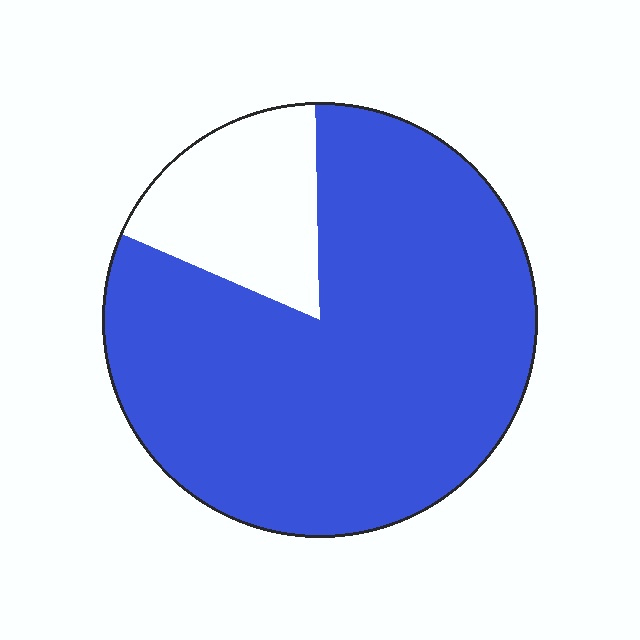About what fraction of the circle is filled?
About five sixths (5/6).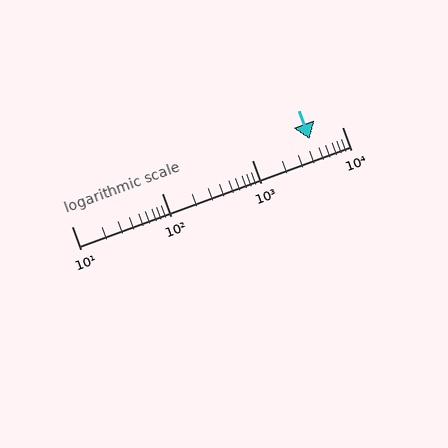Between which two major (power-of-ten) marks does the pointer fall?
The pointer is between 1000 and 10000.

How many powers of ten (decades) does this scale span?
The scale spans 3 decades, from 10 to 10000.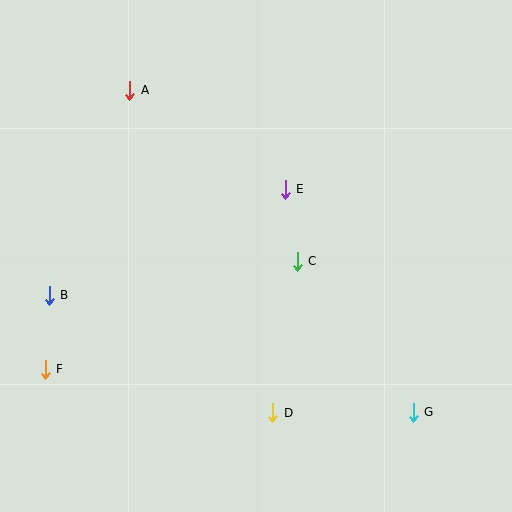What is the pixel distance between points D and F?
The distance between D and F is 232 pixels.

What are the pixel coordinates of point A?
Point A is at (130, 90).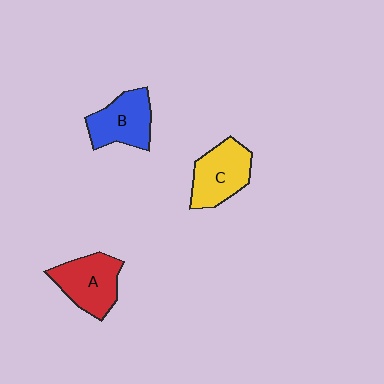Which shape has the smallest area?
Shape B (blue).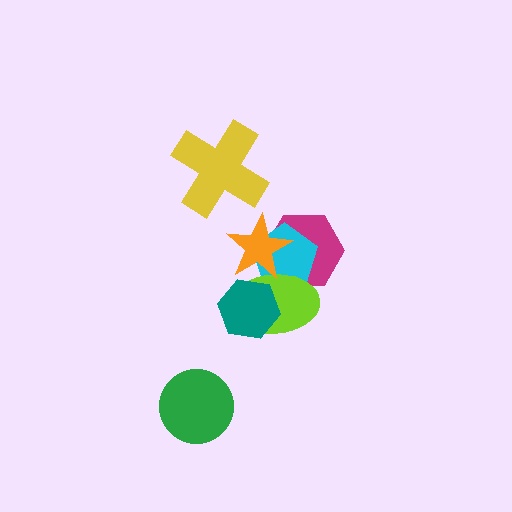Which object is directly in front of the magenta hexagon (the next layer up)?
The cyan pentagon is directly in front of the magenta hexagon.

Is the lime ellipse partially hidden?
Yes, it is partially covered by another shape.